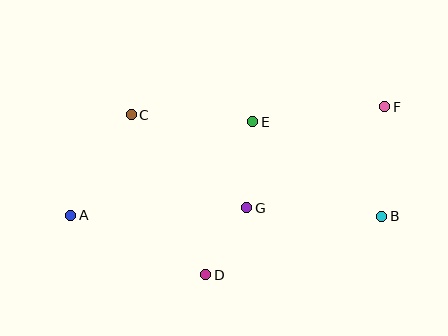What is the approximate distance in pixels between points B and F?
The distance between B and F is approximately 109 pixels.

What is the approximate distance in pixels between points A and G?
The distance between A and G is approximately 177 pixels.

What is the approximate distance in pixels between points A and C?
The distance between A and C is approximately 117 pixels.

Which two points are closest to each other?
Points D and G are closest to each other.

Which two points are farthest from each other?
Points A and F are farthest from each other.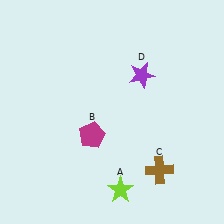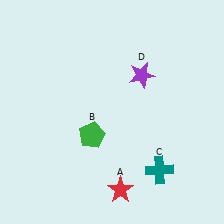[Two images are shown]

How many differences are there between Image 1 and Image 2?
There are 3 differences between the two images.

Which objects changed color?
A changed from lime to red. B changed from magenta to green. C changed from brown to teal.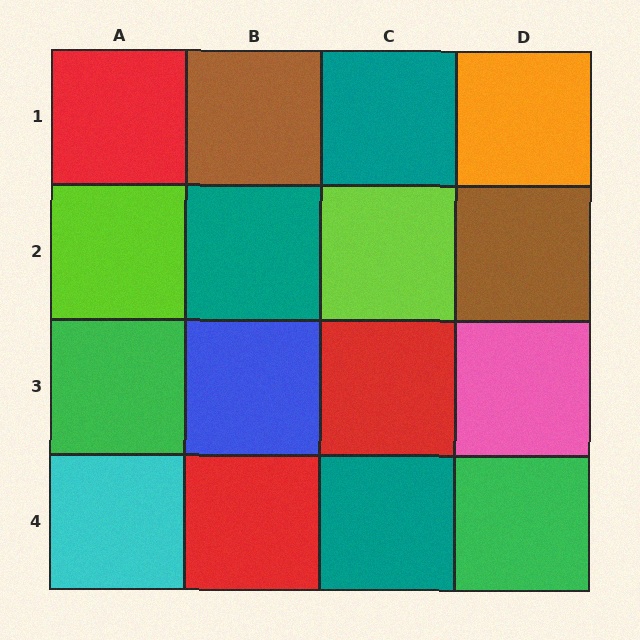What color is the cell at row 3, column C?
Red.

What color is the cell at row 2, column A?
Lime.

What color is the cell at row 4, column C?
Teal.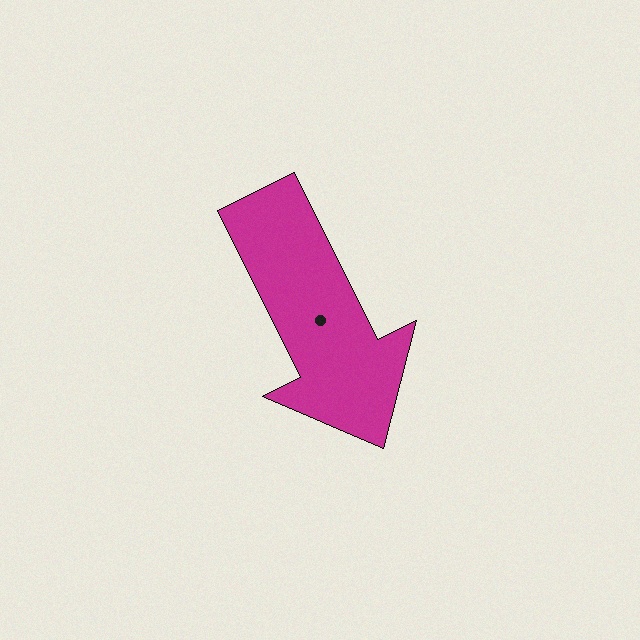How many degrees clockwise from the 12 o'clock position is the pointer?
Approximately 154 degrees.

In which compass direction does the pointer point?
Southeast.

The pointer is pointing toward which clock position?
Roughly 5 o'clock.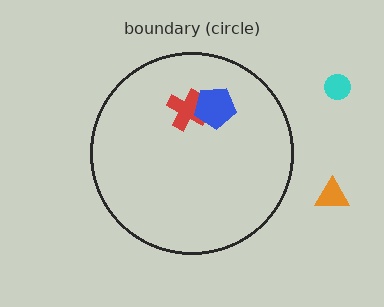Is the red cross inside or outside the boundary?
Inside.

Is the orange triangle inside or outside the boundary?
Outside.